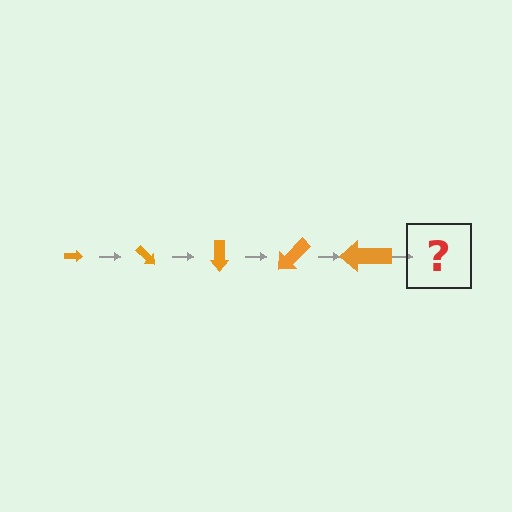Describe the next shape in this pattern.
It should be an arrow, larger than the previous one and rotated 225 degrees from the start.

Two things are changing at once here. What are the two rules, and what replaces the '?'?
The two rules are that the arrow grows larger each step and it rotates 45 degrees each step. The '?' should be an arrow, larger than the previous one and rotated 225 degrees from the start.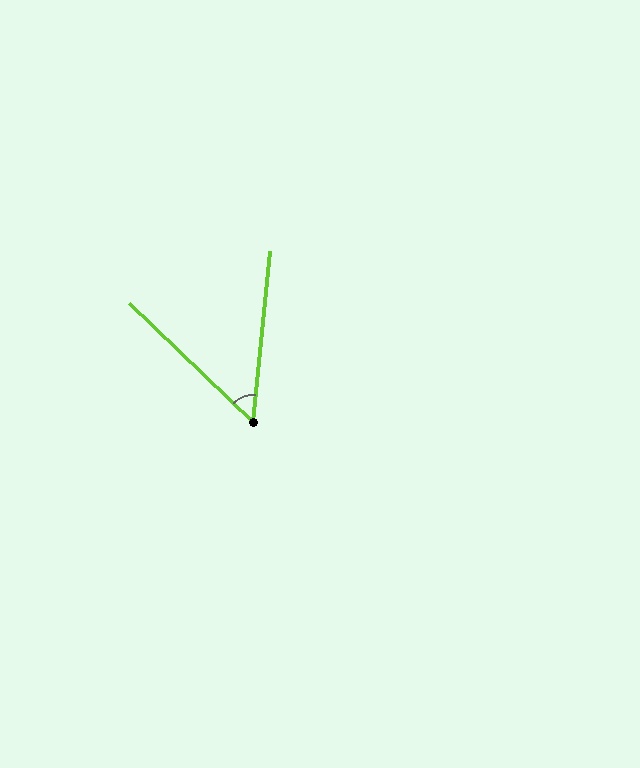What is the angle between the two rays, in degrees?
Approximately 52 degrees.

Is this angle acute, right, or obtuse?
It is acute.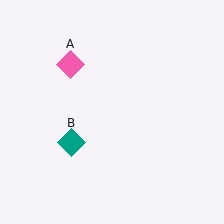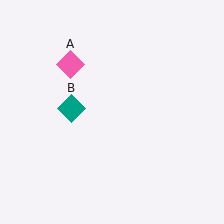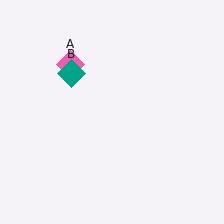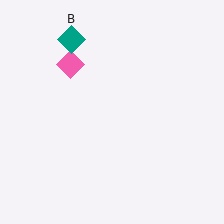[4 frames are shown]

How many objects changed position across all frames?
1 object changed position: teal diamond (object B).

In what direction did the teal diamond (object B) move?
The teal diamond (object B) moved up.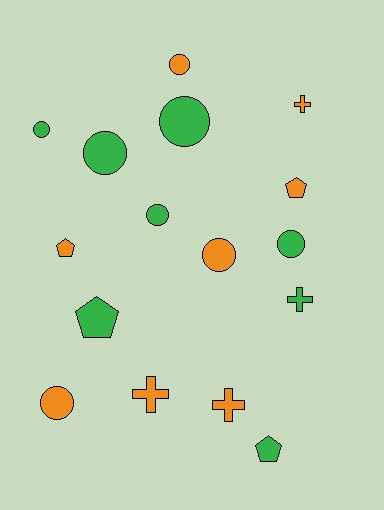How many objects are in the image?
There are 16 objects.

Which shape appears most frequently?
Circle, with 8 objects.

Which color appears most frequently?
Orange, with 8 objects.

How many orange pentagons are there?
There are 2 orange pentagons.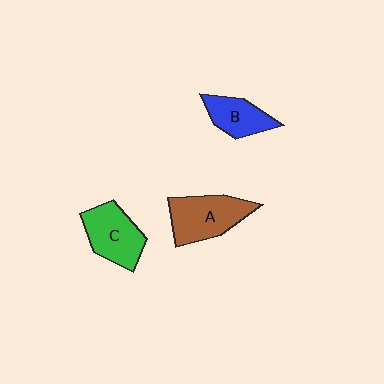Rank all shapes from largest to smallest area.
From largest to smallest: A (brown), C (green), B (blue).